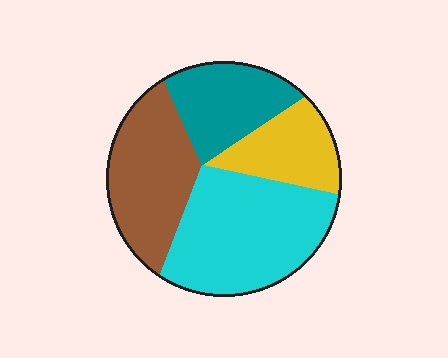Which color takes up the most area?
Cyan, at roughly 35%.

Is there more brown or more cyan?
Cyan.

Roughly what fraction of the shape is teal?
Teal covers around 20% of the shape.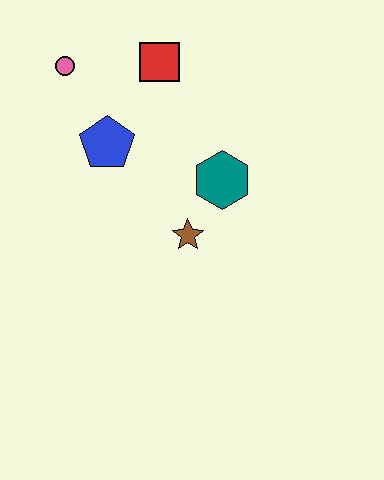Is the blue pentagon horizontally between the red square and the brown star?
No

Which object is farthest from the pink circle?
The brown star is farthest from the pink circle.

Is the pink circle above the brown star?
Yes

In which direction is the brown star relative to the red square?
The brown star is below the red square.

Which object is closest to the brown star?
The teal hexagon is closest to the brown star.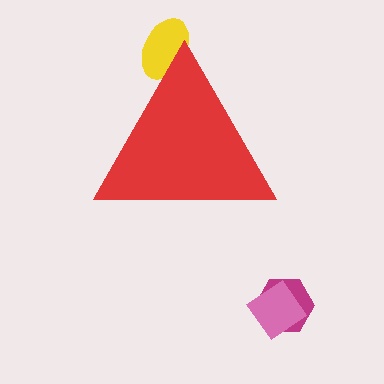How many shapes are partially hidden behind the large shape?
1 shape is partially hidden.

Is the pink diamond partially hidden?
No, the pink diamond is fully visible.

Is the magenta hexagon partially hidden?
No, the magenta hexagon is fully visible.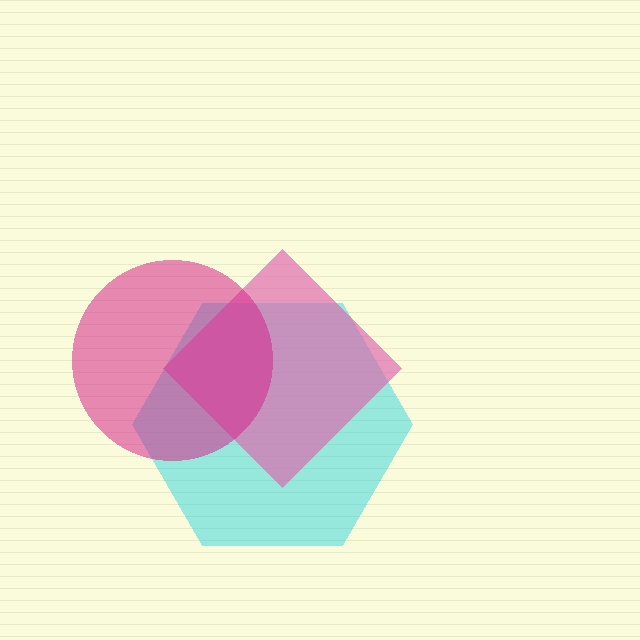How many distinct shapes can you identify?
There are 3 distinct shapes: a cyan hexagon, a pink diamond, a magenta circle.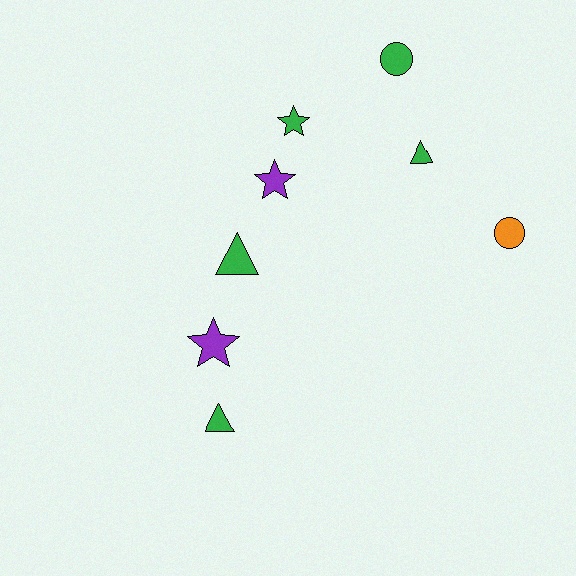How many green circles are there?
There is 1 green circle.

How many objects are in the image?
There are 8 objects.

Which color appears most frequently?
Green, with 5 objects.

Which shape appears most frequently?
Triangle, with 3 objects.